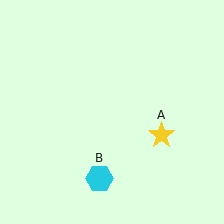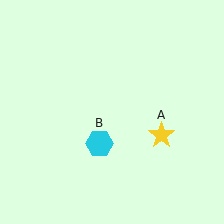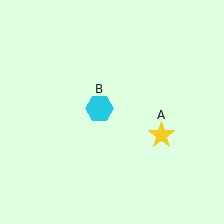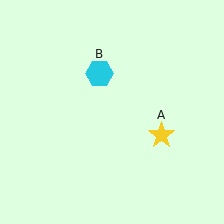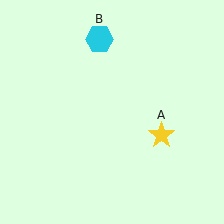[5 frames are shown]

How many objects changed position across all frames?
1 object changed position: cyan hexagon (object B).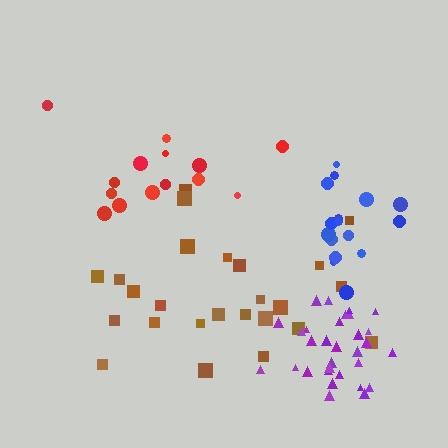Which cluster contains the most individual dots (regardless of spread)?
Purple (31).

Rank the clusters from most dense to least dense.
purple, blue, red, brown.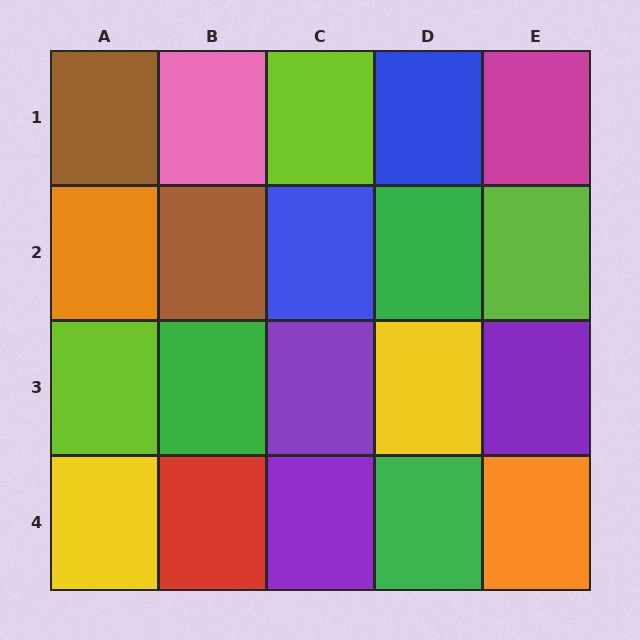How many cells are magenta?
1 cell is magenta.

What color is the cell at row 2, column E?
Lime.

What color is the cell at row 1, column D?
Blue.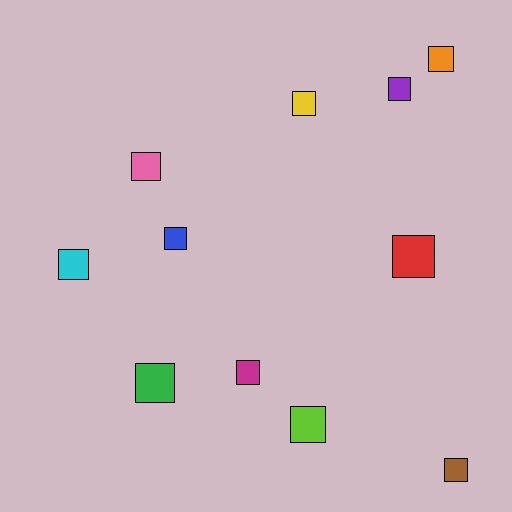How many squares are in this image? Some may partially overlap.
There are 11 squares.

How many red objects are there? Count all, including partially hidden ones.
There is 1 red object.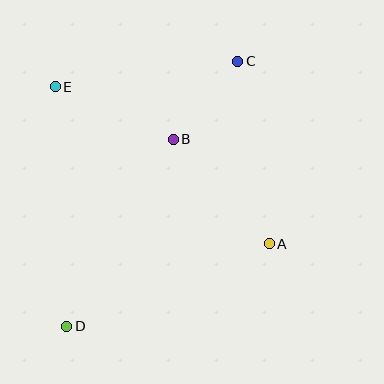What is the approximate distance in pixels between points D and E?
The distance between D and E is approximately 240 pixels.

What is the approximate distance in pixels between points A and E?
The distance between A and E is approximately 266 pixels.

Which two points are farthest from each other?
Points C and D are farthest from each other.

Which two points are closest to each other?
Points B and C are closest to each other.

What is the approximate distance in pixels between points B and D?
The distance between B and D is approximately 215 pixels.